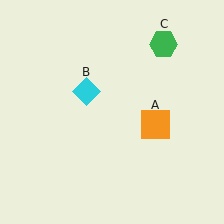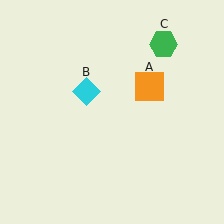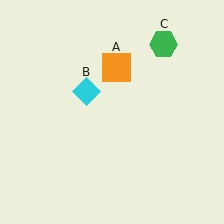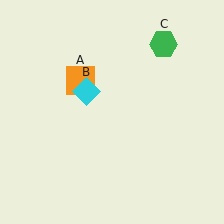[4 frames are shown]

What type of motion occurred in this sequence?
The orange square (object A) rotated counterclockwise around the center of the scene.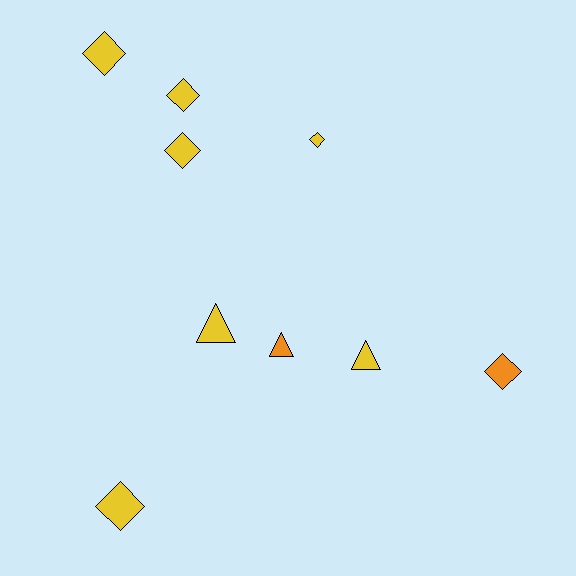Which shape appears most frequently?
Diamond, with 6 objects.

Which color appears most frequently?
Yellow, with 7 objects.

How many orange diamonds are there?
There is 1 orange diamond.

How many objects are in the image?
There are 9 objects.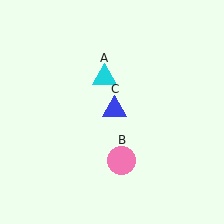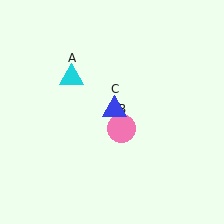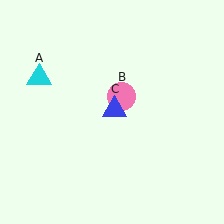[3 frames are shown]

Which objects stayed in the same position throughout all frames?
Blue triangle (object C) remained stationary.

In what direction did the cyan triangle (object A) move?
The cyan triangle (object A) moved left.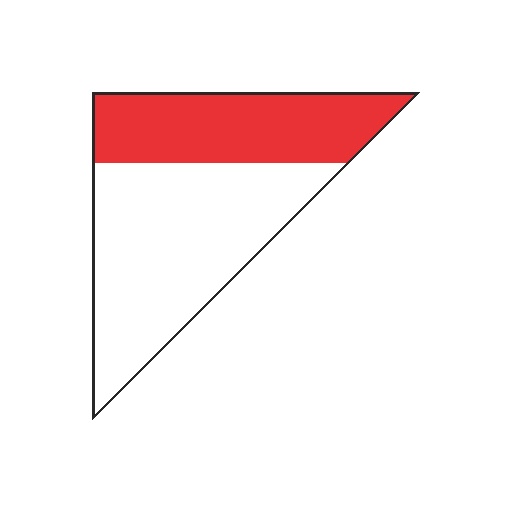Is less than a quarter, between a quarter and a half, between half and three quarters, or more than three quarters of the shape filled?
Between a quarter and a half.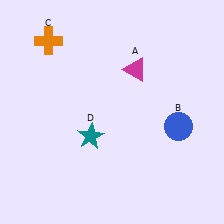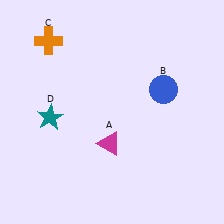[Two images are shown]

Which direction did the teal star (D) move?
The teal star (D) moved left.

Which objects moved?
The objects that moved are: the magenta triangle (A), the blue circle (B), the teal star (D).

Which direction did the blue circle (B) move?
The blue circle (B) moved up.